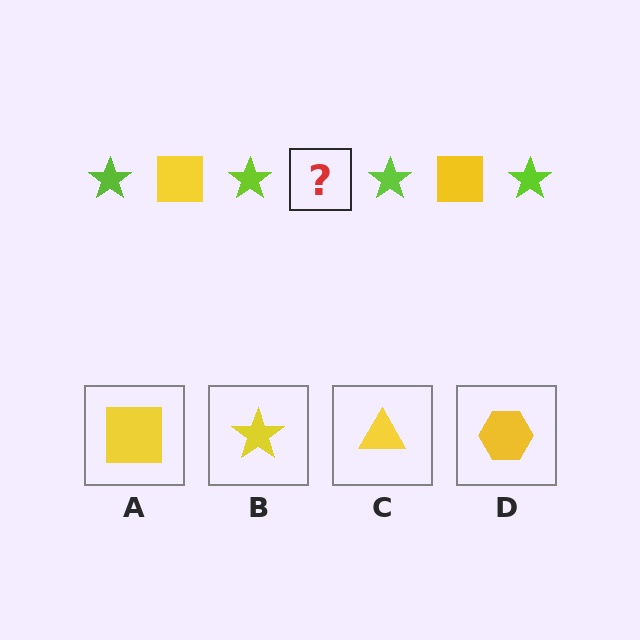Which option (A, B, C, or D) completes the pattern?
A.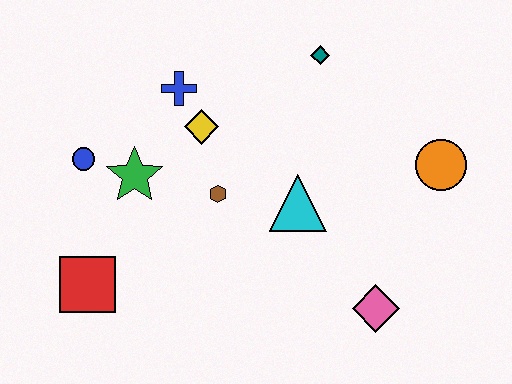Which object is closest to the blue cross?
The yellow diamond is closest to the blue cross.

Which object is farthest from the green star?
The orange circle is farthest from the green star.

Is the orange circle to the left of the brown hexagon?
No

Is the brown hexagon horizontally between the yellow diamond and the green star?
No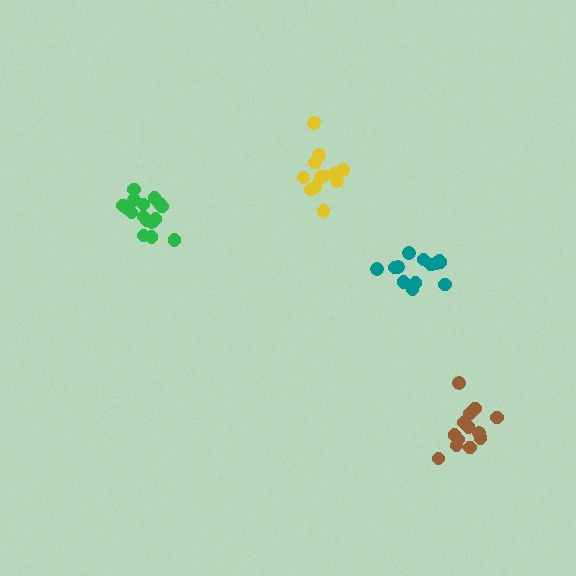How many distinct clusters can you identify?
There are 4 distinct clusters.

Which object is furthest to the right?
The brown cluster is rightmost.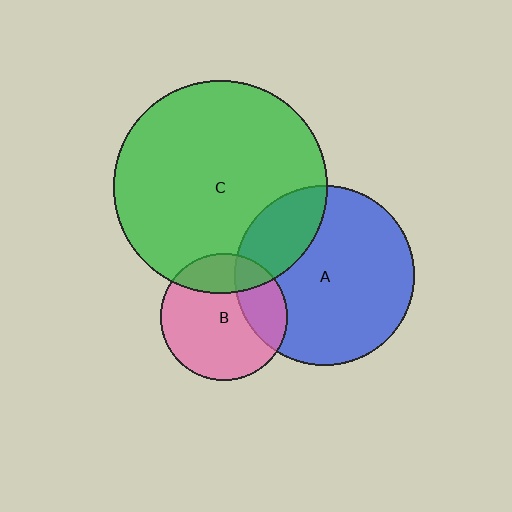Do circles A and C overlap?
Yes.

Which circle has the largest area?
Circle C (green).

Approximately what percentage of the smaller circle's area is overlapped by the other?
Approximately 25%.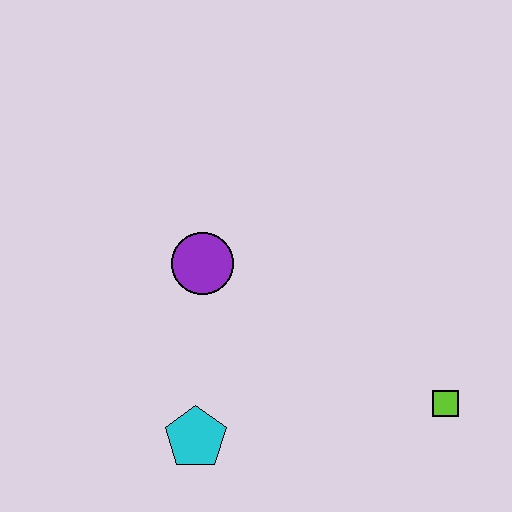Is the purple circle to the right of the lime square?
No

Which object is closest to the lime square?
The cyan pentagon is closest to the lime square.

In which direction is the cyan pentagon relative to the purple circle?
The cyan pentagon is below the purple circle.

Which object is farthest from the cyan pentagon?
The lime square is farthest from the cyan pentagon.